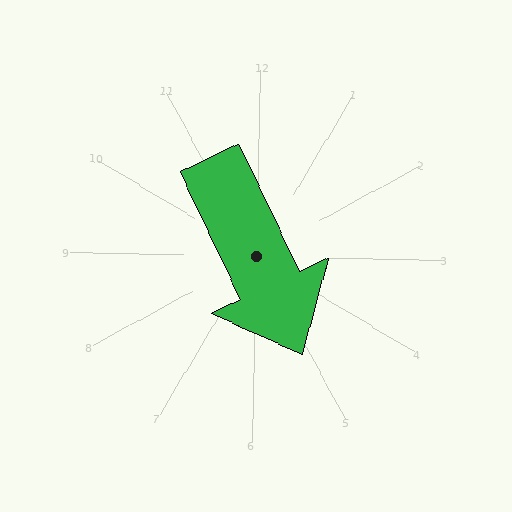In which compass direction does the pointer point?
Southeast.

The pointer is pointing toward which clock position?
Roughly 5 o'clock.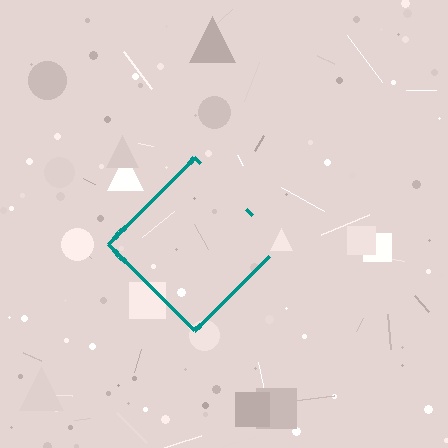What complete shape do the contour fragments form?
The contour fragments form a diamond.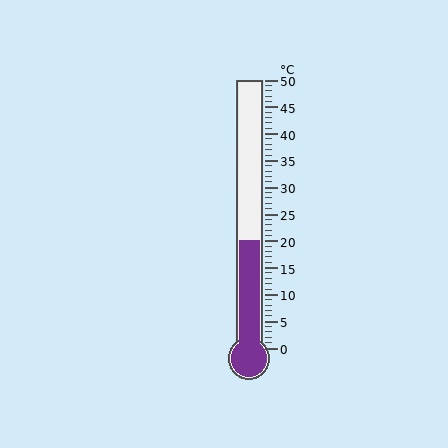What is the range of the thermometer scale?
The thermometer scale ranges from 0°C to 50°C.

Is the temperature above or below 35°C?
The temperature is below 35°C.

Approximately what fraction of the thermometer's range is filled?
The thermometer is filled to approximately 40% of its range.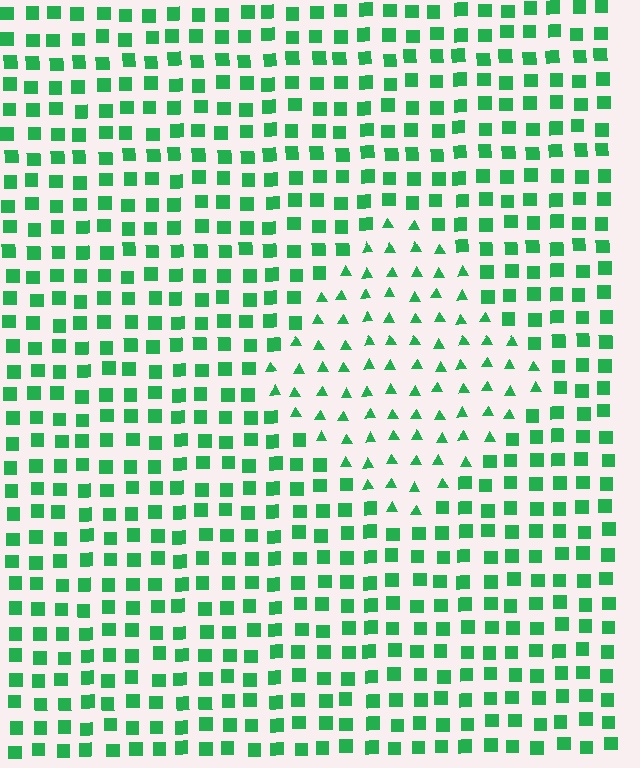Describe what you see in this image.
The image is filled with small green elements arranged in a uniform grid. A diamond-shaped region contains triangles, while the surrounding area contains squares. The boundary is defined purely by the change in element shape.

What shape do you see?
I see a diamond.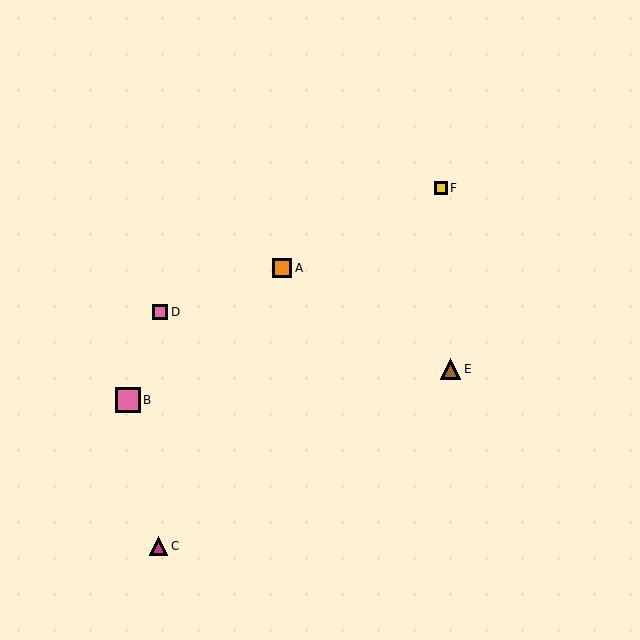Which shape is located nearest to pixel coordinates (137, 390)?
The pink square (labeled B) at (128, 400) is nearest to that location.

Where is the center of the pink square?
The center of the pink square is at (160, 312).